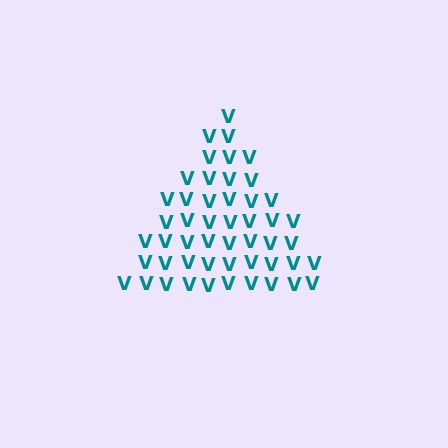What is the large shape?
The large shape is a triangle.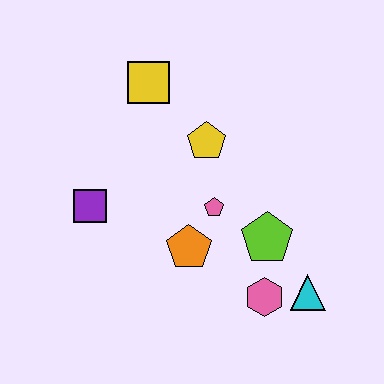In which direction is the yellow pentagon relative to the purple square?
The yellow pentagon is to the right of the purple square.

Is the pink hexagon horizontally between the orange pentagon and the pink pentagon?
No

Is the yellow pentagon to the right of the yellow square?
Yes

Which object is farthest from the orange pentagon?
The yellow square is farthest from the orange pentagon.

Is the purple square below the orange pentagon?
No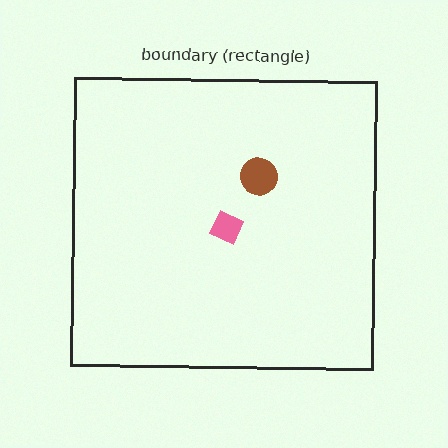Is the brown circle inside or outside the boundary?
Inside.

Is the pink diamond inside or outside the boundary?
Inside.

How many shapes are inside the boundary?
2 inside, 0 outside.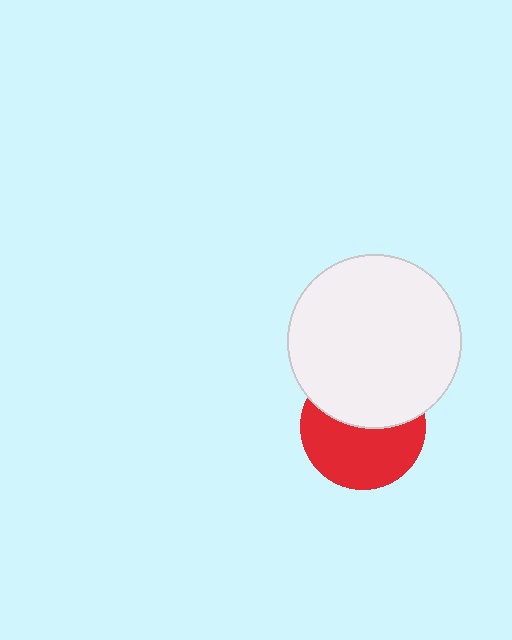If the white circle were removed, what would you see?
You would see the complete red circle.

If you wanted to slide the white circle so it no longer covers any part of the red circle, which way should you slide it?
Slide it up — that is the most direct way to separate the two shapes.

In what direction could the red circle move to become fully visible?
The red circle could move down. That would shift it out from behind the white circle entirely.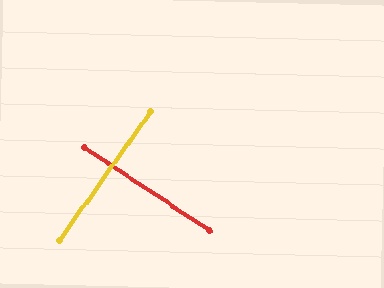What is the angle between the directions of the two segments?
Approximately 88 degrees.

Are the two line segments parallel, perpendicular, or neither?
Perpendicular — they meet at approximately 88°.